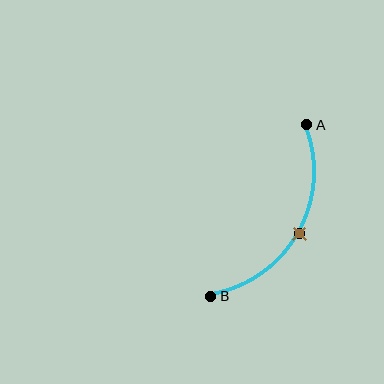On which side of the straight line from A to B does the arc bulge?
The arc bulges to the right of the straight line connecting A and B.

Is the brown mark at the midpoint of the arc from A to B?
Yes. The brown mark lies on the arc at equal arc-length from both A and B — it is the arc midpoint.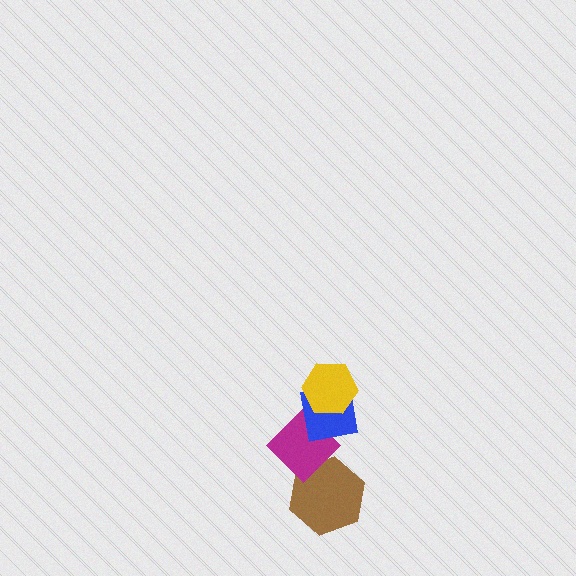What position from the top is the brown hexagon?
The brown hexagon is 4th from the top.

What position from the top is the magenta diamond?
The magenta diamond is 3rd from the top.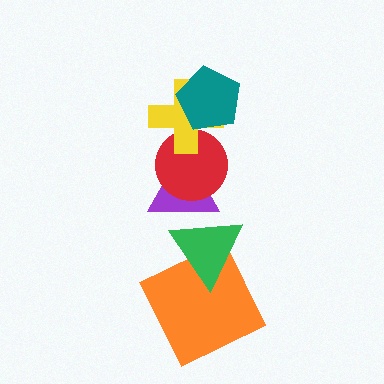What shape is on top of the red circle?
The yellow cross is on top of the red circle.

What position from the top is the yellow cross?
The yellow cross is 2nd from the top.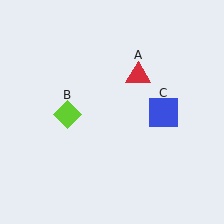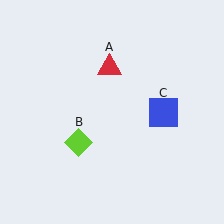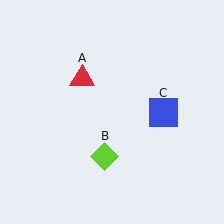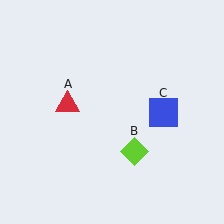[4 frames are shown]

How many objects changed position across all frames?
2 objects changed position: red triangle (object A), lime diamond (object B).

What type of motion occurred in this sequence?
The red triangle (object A), lime diamond (object B) rotated counterclockwise around the center of the scene.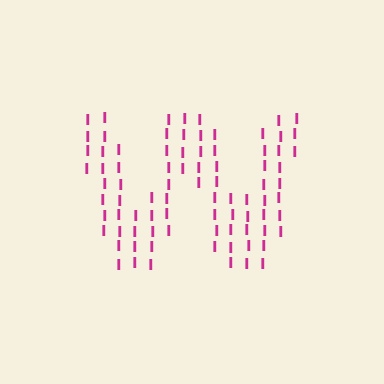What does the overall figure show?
The overall figure shows the letter W.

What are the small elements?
The small elements are letter I's.